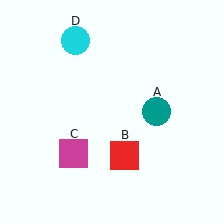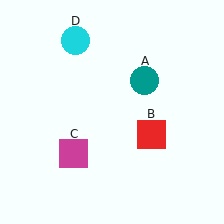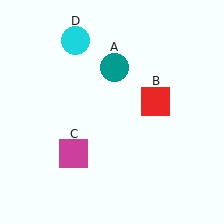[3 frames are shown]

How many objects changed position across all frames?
2 objects changed position: teal circle (object A), red square (object B).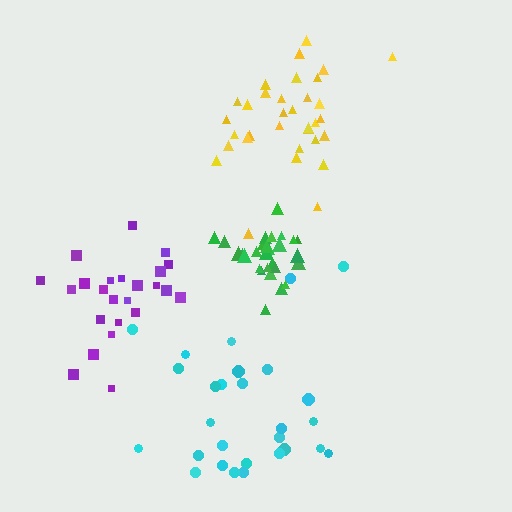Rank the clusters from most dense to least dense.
green, purple, yellow, cyan.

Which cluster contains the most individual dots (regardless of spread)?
Yellow (33).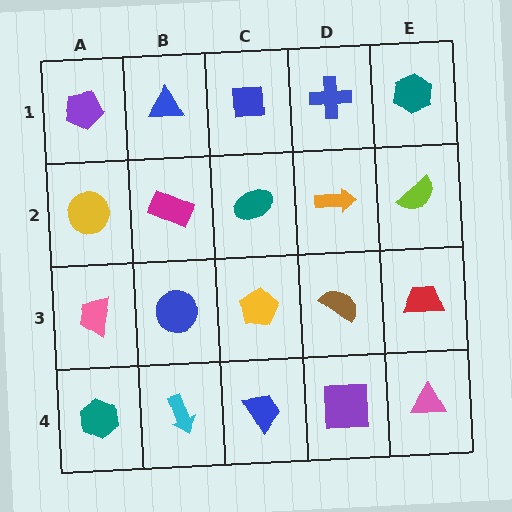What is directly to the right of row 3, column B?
A yellow pentagon.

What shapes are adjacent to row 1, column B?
A magenta rectangle (row 2, column B), a purple pentagon (row 1, column A), a blue square (row 1, column C).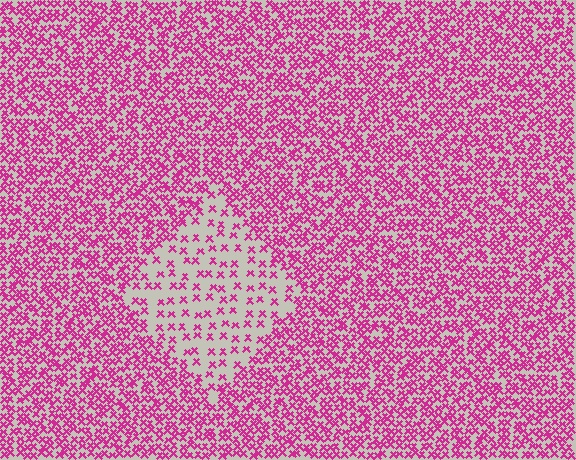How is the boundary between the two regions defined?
The boundary is defined by a change in element density (approximately 2.7x ratio). All elements are the same color, size, and shape.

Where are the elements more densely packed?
The elements are more densely packed outside the diamond boundary.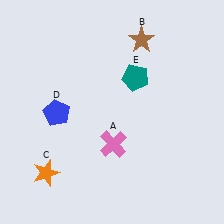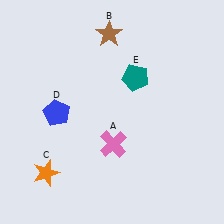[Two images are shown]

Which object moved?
The brown star (B) moved left.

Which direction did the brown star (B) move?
The brown star (B) moved left.